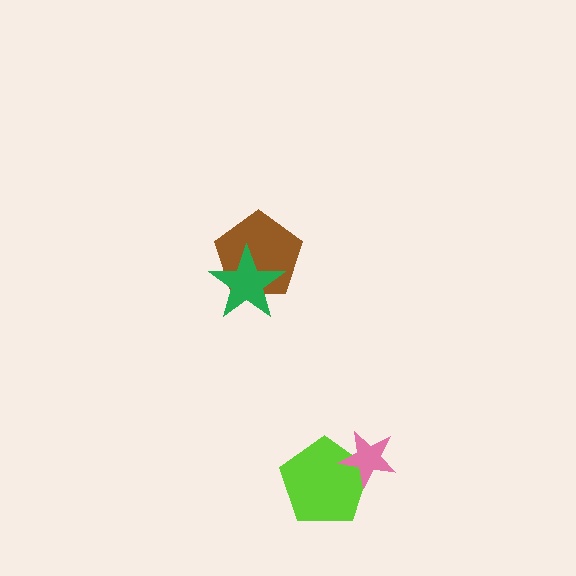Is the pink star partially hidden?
No, no other shape covers it.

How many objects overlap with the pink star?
1 object overlaps with the pink star.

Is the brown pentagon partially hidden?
Yes, it is partially covered by another shape.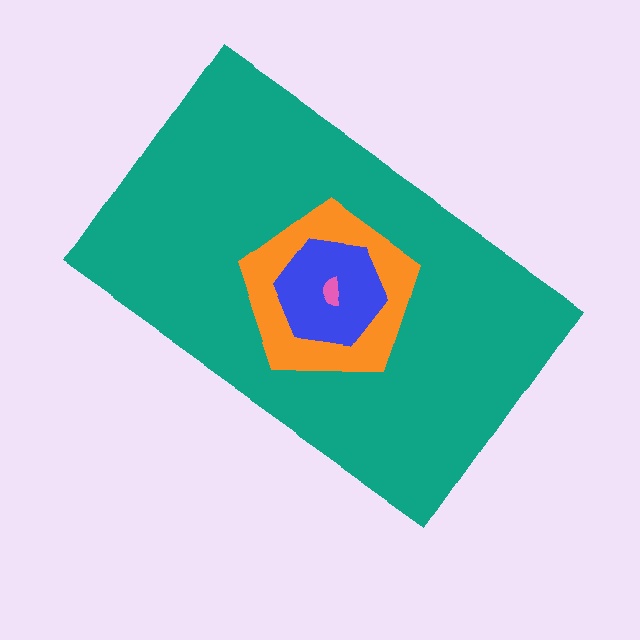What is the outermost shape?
The teal rectangle.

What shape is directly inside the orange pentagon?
The blue hexagon.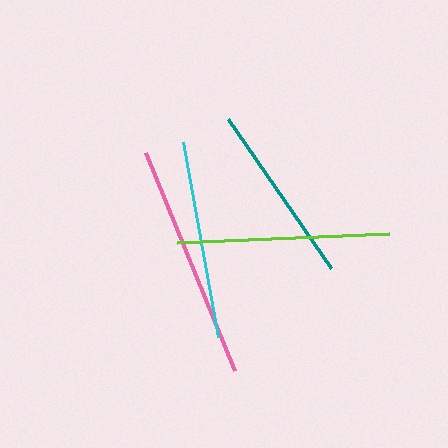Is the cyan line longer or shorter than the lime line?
The lime line is longer than the cyan line.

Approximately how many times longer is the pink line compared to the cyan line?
The pink line is approximately 1.2 times the length of the cyan line.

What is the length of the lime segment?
The lime segment is approximately 213 pixels long.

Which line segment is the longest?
The pink line is the longest at approximately 236 pixels.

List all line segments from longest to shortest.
From longest to shortest: pink, lime, cyan, teal.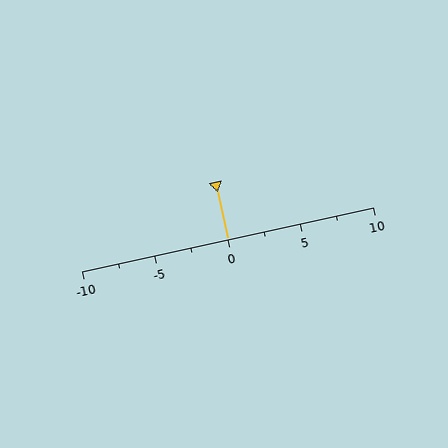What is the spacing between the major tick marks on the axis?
The major ticks are spaced 5 apart.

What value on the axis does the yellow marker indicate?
The marker indicates approximately 0.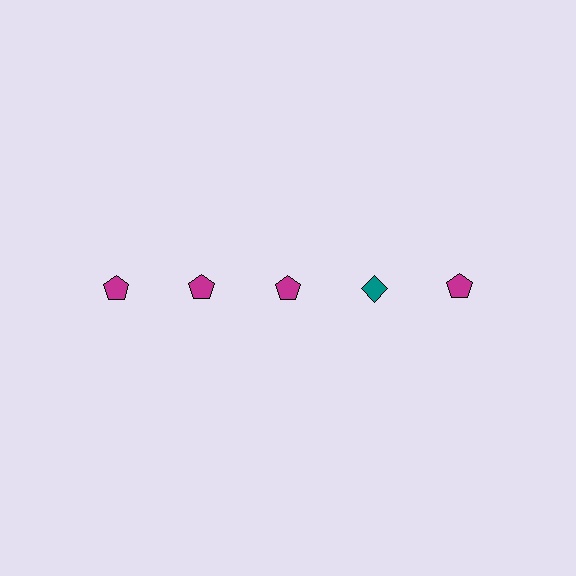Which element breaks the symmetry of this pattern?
The teal diamond in the top row, second from right column breaks the symmetry. All other shapes are magenta pentagons.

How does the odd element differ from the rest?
It differs in both color (teal instead of magenta) and shape (diamond instead of pentagon).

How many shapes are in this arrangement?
There are 5 shapes arranged in a grid pattern.